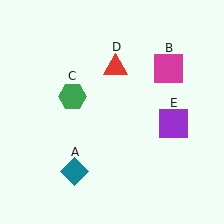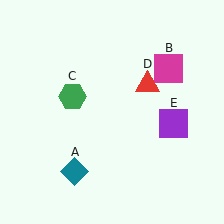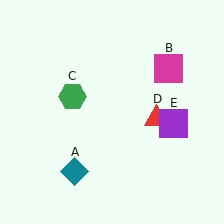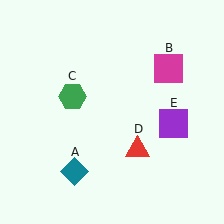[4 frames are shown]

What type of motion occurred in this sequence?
The red triangle (object D) rotated clockwise around the center of the scene.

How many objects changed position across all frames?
1 object changed position: red triangle (object D).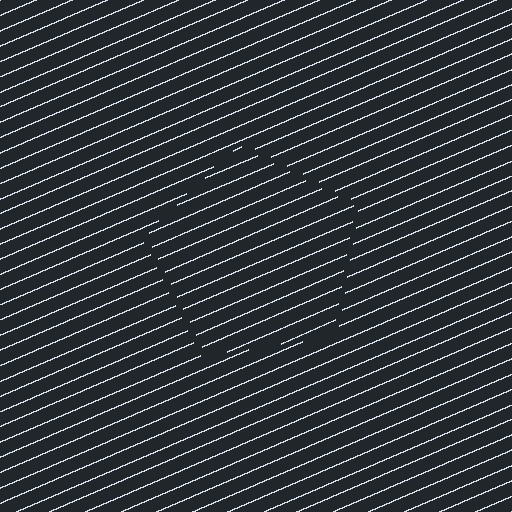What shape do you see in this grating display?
An illusory pentagon. The interior of the shape contains the same grating, shifted by half a period — the contour is defined by the phase discontinuity where line-ends from the inner and outer gratings abut.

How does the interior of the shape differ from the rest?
The interior of the shape contains the same grating, shifted by half a period — the contour is defined by the phase discontinuity where line-ends from the inner and outer gratings abut.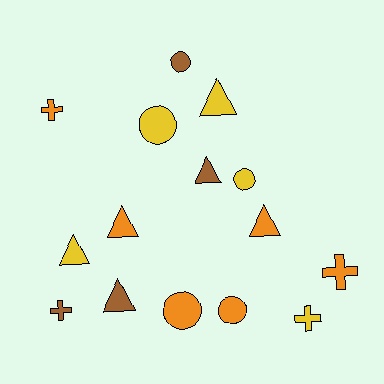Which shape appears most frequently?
Triangle, with 6 objects.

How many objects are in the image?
There are 15 objects.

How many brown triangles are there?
There are 2 brown triangles.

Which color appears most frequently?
Orange, with 6 objects.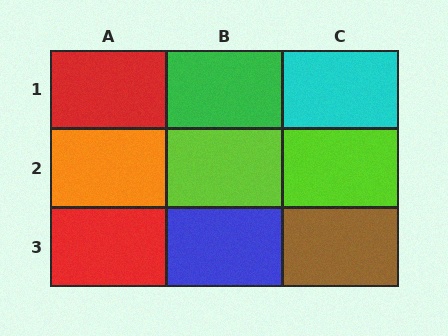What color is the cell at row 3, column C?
Brown.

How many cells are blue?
1 cell is blue.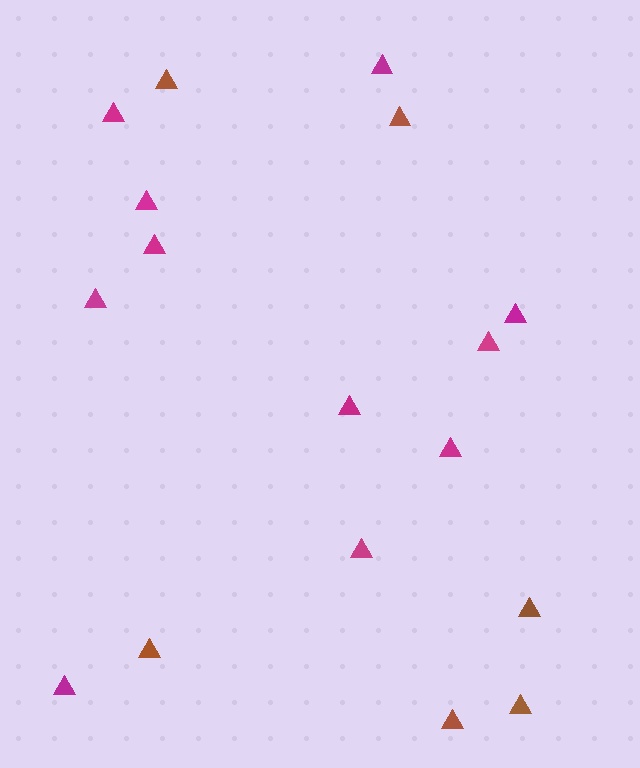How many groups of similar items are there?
There are 2 groups: one group of brown triangles (6) and one group of magenta triangles (11).